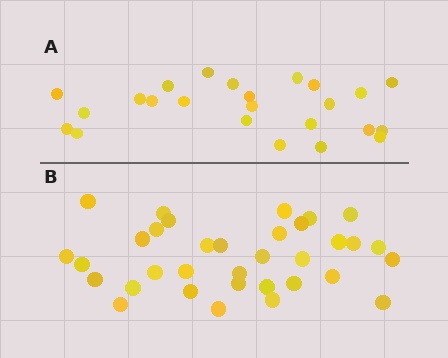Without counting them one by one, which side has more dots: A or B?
Region B (the bottom region) has more dots.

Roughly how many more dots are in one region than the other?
Region B has roughly 10 or so more dots than region A.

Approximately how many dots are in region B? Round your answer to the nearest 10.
About 30 dots. (The exact count is 34, which rounds to 30.)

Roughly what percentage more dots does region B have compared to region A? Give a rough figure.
About 40% more.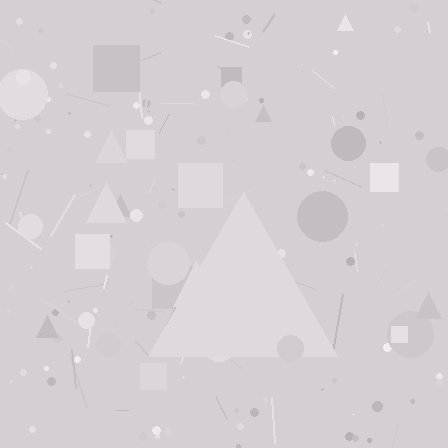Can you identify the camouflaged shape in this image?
The camouflaged shape is a triangle.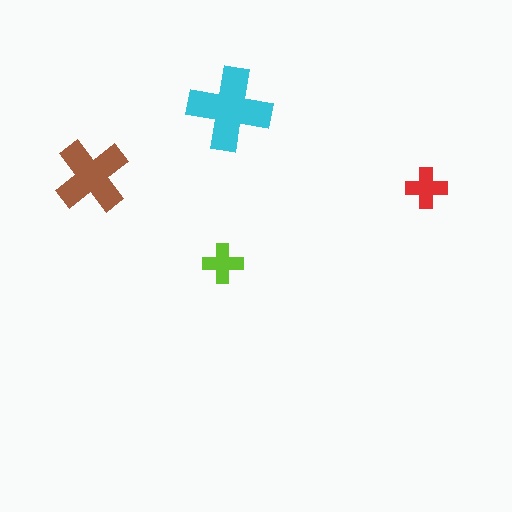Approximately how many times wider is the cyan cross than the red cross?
About 2 times wider.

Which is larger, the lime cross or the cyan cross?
The cyan one.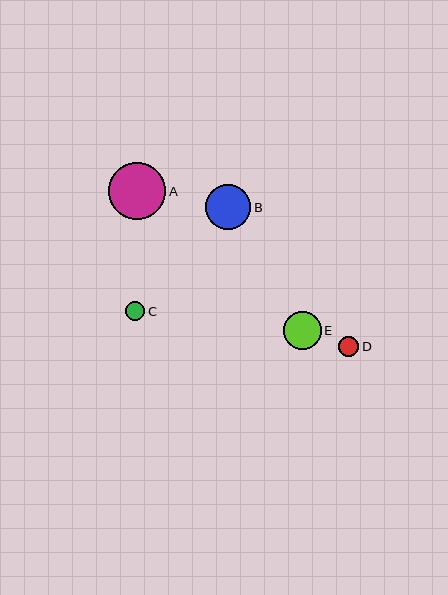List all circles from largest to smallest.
From largest to smallest: A, B, E, D, C.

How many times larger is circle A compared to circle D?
Circle A is approximately 2.9 times the size of circle D.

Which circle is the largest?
Circle A is the largest with a size of approximately 57 pixels.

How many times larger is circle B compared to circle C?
Circle B is approximately 2.4 times the size of circle C.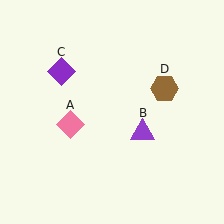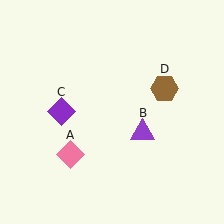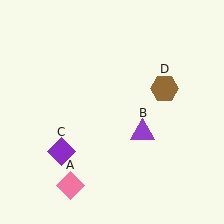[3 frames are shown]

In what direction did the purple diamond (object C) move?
The purple diamond (object C) moved down.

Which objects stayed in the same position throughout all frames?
Purple triangle (object B) and brown hexagon (object D) remained stationary.